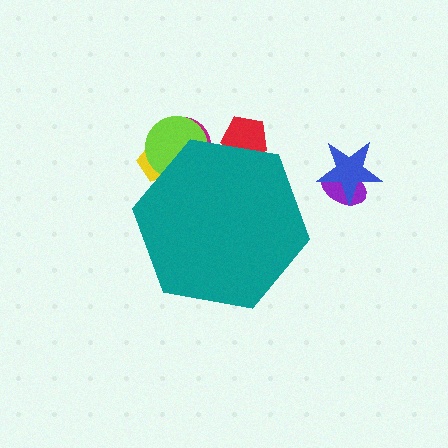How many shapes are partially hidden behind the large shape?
4 shapes are partially hidden.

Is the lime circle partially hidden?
Yes, the lime circle is partially hidden behind the teal hexagon.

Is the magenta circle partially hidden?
Yes, the magenta circle is partially hidden behind the teal hexagon.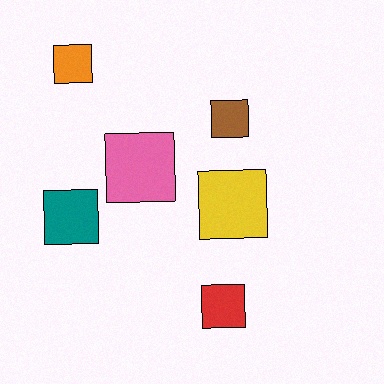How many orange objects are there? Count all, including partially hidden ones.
There is 1 orange object.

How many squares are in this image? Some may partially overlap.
There are 6 squares.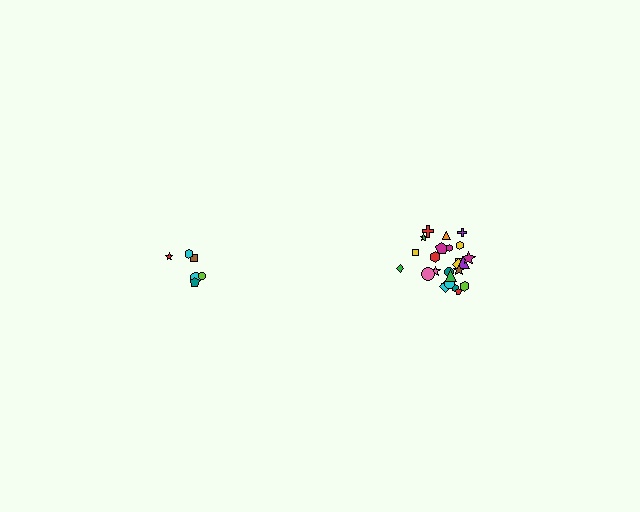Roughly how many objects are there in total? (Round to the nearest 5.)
Roughly 30 objects in total.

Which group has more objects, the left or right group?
The right group.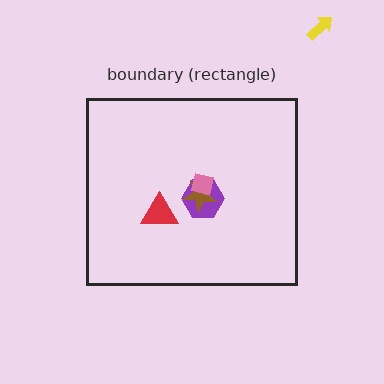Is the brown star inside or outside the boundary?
Inside.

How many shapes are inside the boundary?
4 inside, 1 outside.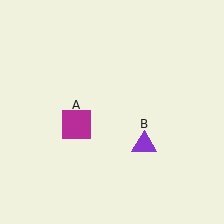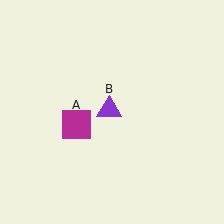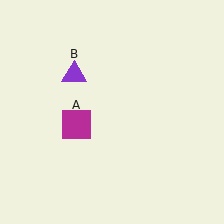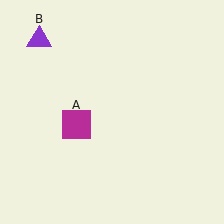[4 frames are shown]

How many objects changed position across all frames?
1 object changed position: purple triangle (object B).